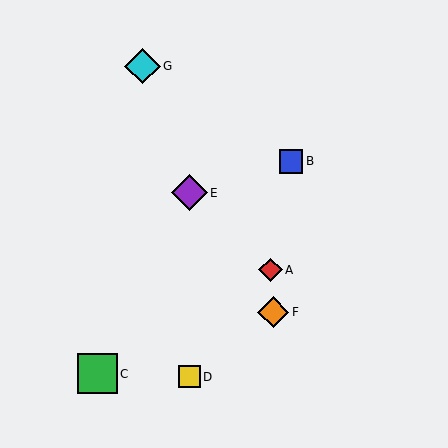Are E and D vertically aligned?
Yes, both are at x≈189.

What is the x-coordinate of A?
Object A is at x≈270.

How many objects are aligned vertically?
2 objects (D, E) are aligned vertically.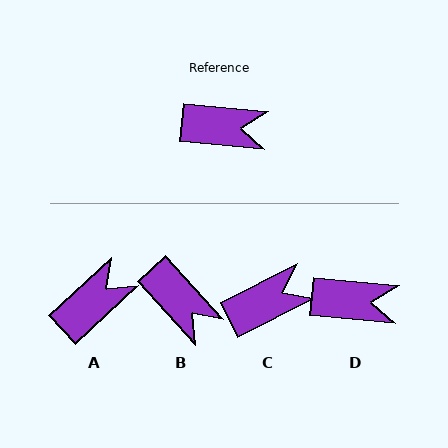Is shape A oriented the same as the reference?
No, it is off by about 49 degrees.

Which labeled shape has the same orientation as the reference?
D.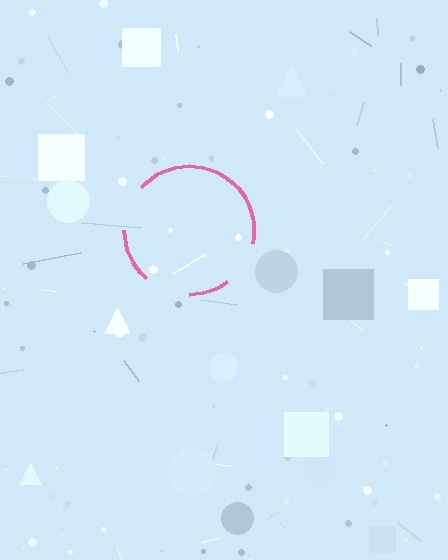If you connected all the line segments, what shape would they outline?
They would outline a circle.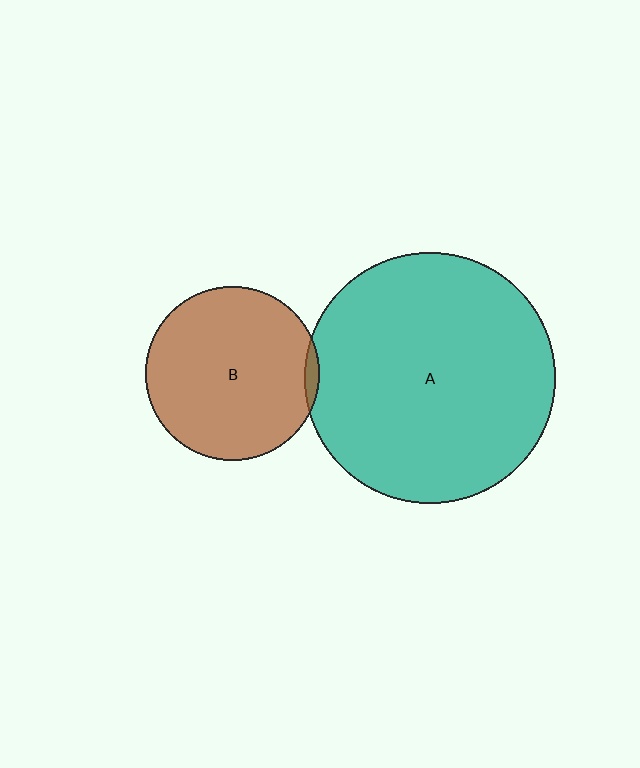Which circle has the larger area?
Circle A (teal).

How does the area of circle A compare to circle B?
Approximately 2.1 times.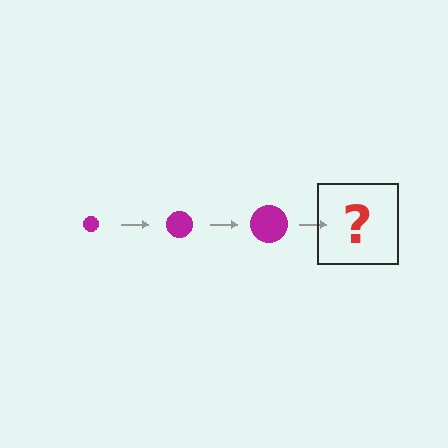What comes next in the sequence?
The next element should be a magenta circle, larger than the previous one.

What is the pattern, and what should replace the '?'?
The pattern is that the circle gets progressively larger each step. The '?' should be a magenta circle, larger than the previous one.